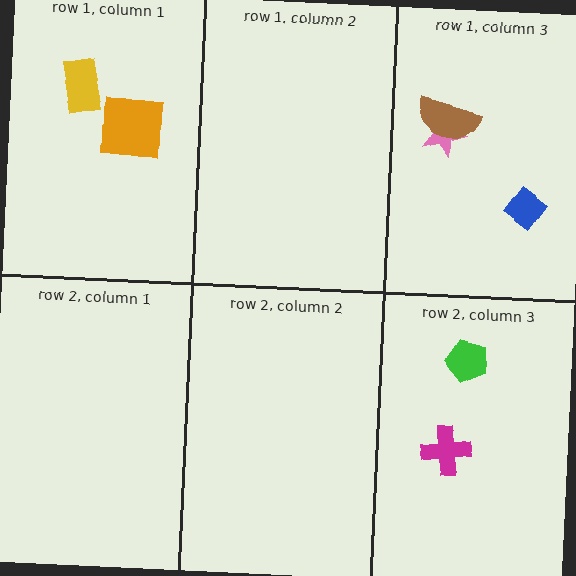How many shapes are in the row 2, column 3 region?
2.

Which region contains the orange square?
The row 1, column 1 region.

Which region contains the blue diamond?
The row 1, column 3 region.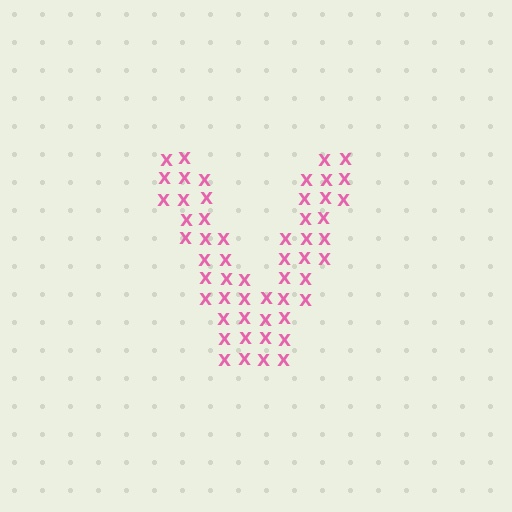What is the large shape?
The large shape is the letter V.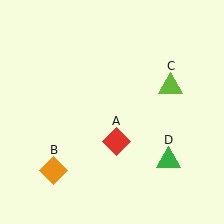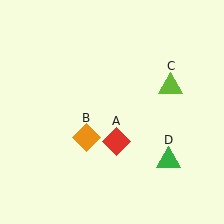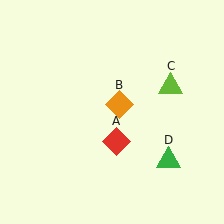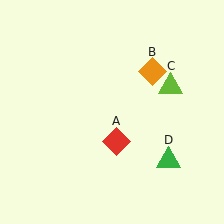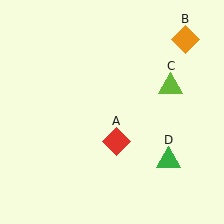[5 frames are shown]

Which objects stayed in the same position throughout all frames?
Red diamond (object A) and lime triangle (object C) and green triangle (object D) remained stationary.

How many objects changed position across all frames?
1 object changed position: orange diamond (object B).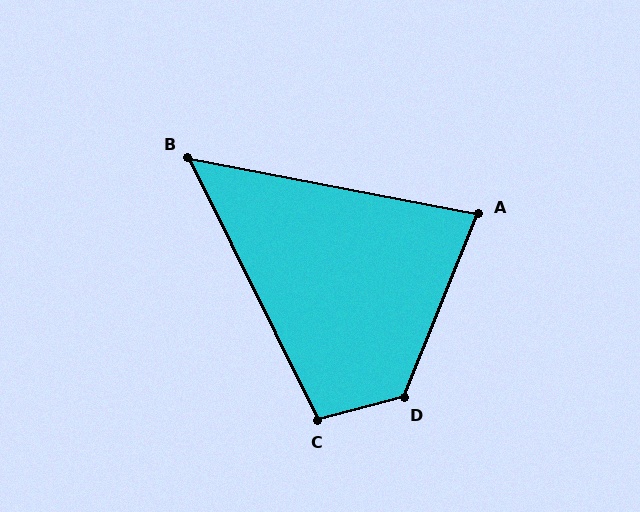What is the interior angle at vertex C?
Approximately 101 degrees (obtuse).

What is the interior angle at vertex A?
Approximately 79 degrees (acute).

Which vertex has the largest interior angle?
D, at approximately 127 degrees.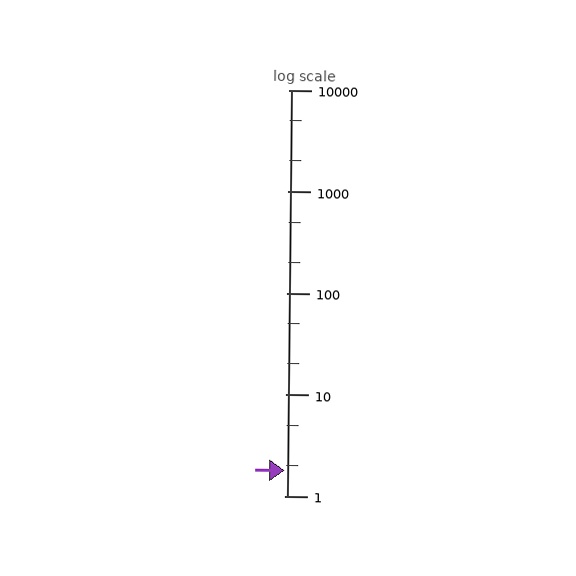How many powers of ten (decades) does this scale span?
The scale spans 4 decades, from 1 to 10000.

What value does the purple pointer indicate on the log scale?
The pointer indicates approximately 1.8.